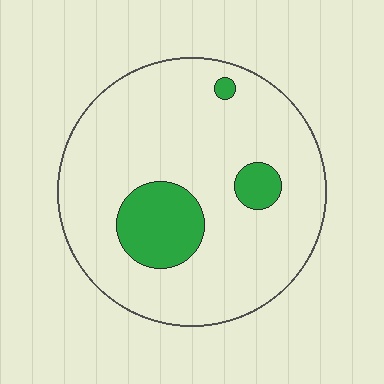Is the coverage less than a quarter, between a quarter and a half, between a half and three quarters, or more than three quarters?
Less than a quarter.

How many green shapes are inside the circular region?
3.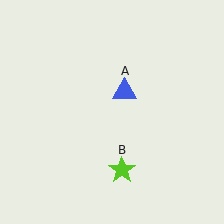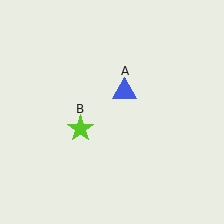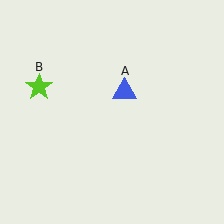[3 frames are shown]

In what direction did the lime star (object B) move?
The lime star (object B) moved up and to the left.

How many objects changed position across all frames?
1 object changed position: lime star (object B).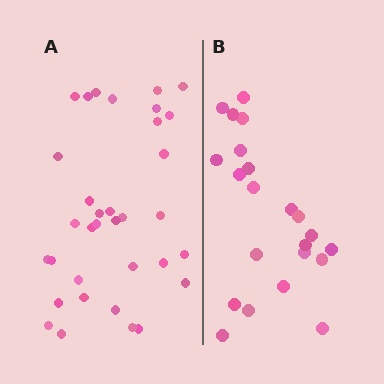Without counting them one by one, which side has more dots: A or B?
Region A (the left region) has more dots.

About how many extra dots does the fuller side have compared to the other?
Region A has roughly 12 or so more dots than region B.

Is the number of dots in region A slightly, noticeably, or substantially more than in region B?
Region A has substantially more. The ratio is roughly 1.5 to 1.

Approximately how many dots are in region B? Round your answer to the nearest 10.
About 20 dots. (The exact count is 22, which rounds to 20.)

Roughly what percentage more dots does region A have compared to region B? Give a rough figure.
About 55% more.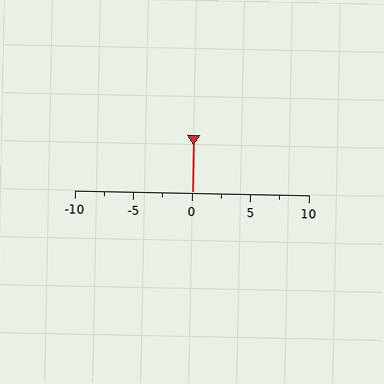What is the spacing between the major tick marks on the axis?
The major ticks are spaced 5 apart.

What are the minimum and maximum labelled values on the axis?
The axis runs from -10 to 10.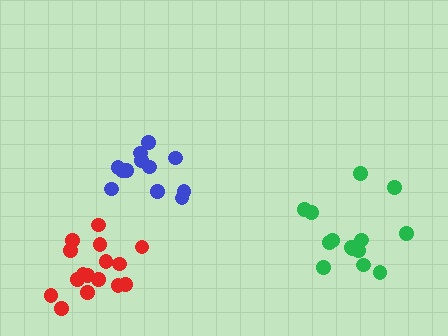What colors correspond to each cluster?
The clusters are colored: red, blue, green.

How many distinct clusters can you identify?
There are 3 distinct clusters.